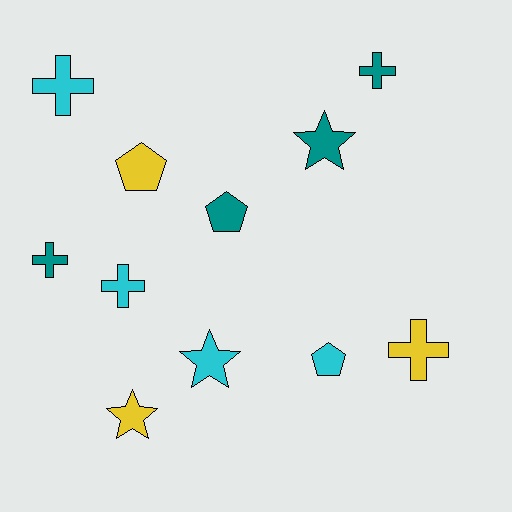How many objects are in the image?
There are 11 objects.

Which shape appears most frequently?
Cross, with 5 objects.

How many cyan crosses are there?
There are 2 cyan crosses.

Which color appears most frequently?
Cyan, with 4 objects.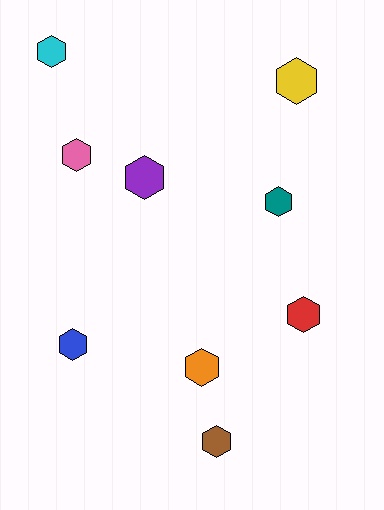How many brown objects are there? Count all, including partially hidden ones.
There is 1 brown object.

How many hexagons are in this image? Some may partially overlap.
There are 9 hexagons.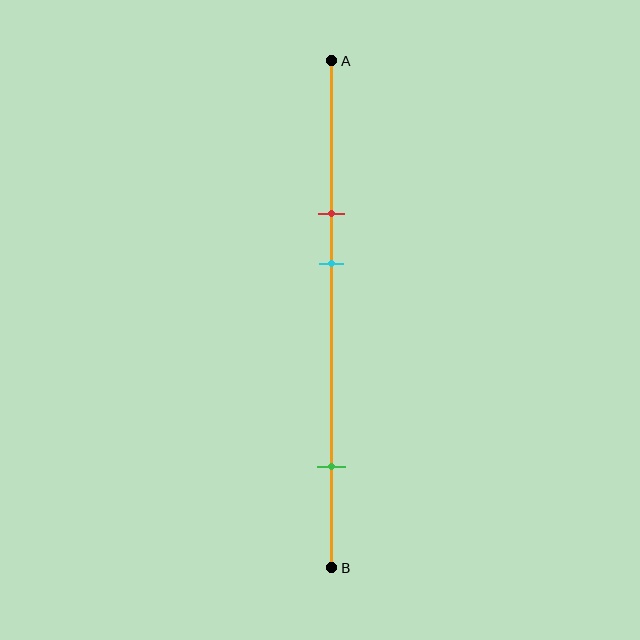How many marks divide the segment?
There are 3 marks dividing the segment.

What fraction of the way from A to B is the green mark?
The green mark is approximately 80% (0.8) of the way from A to B.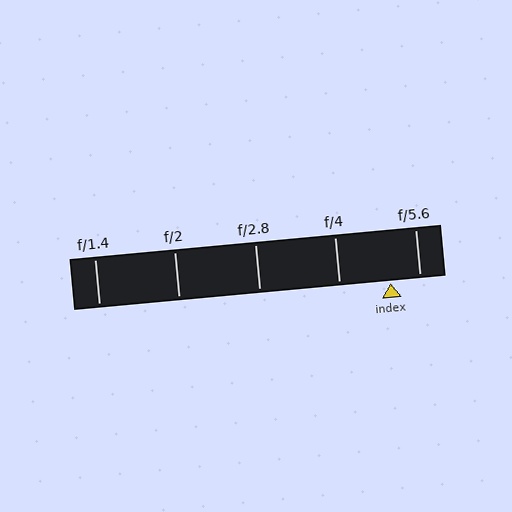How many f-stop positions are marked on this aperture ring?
There are 5 f-stop positions marked.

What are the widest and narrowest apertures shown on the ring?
The widest aperture shown is f/1.4 and the narrowest is f/5.6.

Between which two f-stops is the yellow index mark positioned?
The index mark is between f/4 and f/5.6.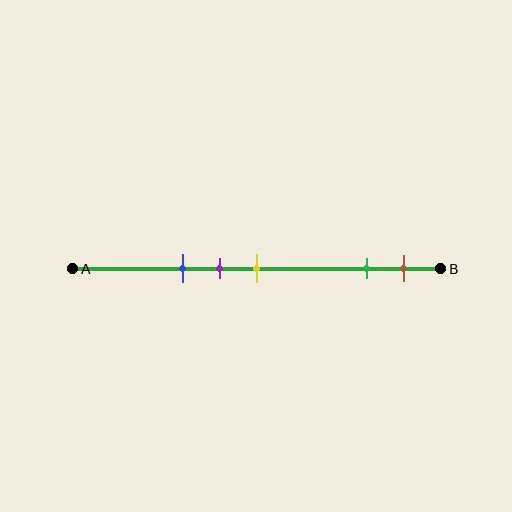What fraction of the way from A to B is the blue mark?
The blue mark is approximately 30% (0.3) of the way from A to B.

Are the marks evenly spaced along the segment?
No, the marks are not evenly spaced.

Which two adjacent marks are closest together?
The purple and yellow marks are the closest adjacent pair.